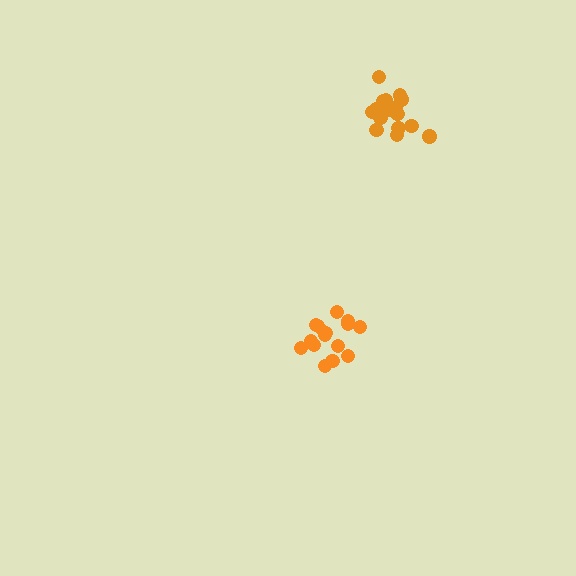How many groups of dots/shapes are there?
There are 2 groups.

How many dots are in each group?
Group 1: 16 dots, Group 2: 16 dots (32 total).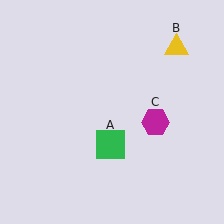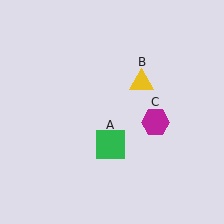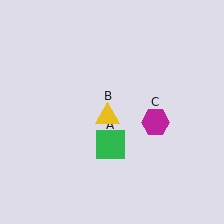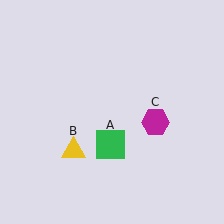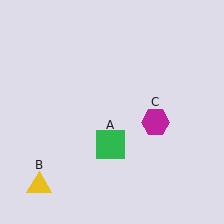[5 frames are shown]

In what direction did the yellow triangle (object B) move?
The yellow triangle (object B) moved down and to the left.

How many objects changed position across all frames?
1 object changed position: yellow triangle (object B).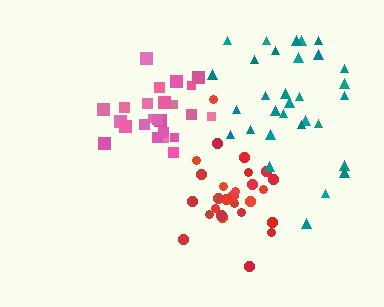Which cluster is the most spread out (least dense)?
Teal.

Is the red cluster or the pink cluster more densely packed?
Red.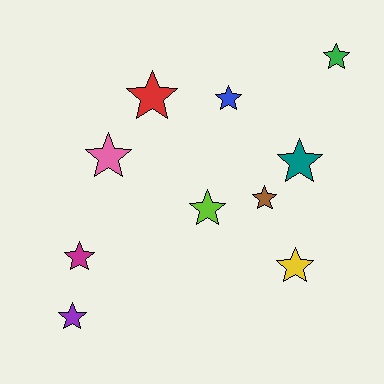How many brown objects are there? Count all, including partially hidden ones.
There is 1 brown object.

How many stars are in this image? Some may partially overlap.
There are 10 stars.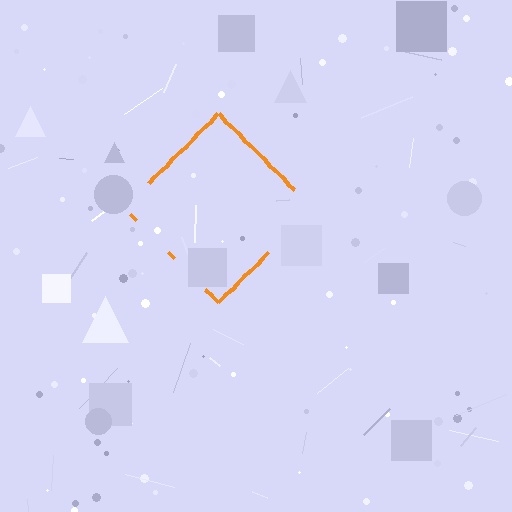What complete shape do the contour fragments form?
The contour fragments form a diamond.